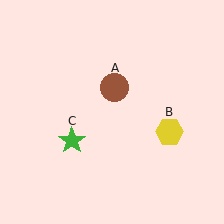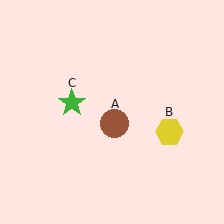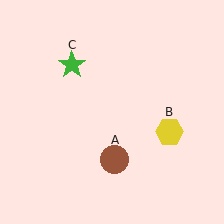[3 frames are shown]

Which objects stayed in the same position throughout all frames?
Yellow hexagon (object B) remained stationary.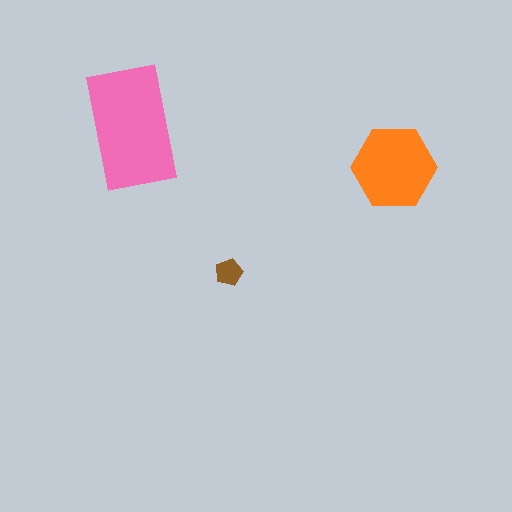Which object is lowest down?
The brown pentagon is bottommost.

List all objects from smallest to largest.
The brown pentagon, the orange hexagon, the pink rectangle.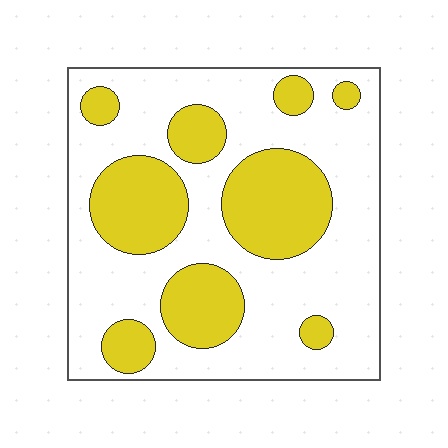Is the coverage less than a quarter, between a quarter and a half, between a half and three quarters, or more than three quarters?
Between a quarter and a half.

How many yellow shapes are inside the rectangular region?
9.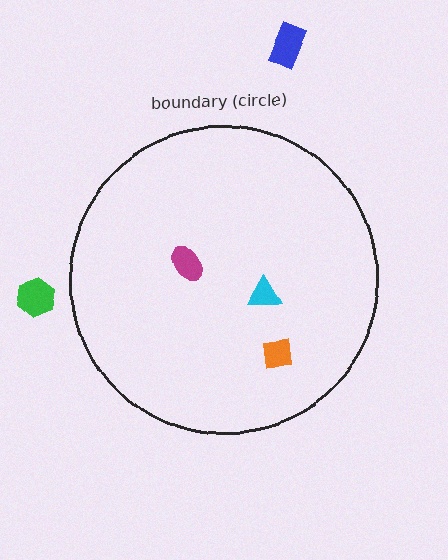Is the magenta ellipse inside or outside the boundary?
Inside.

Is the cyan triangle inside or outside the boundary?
Inside.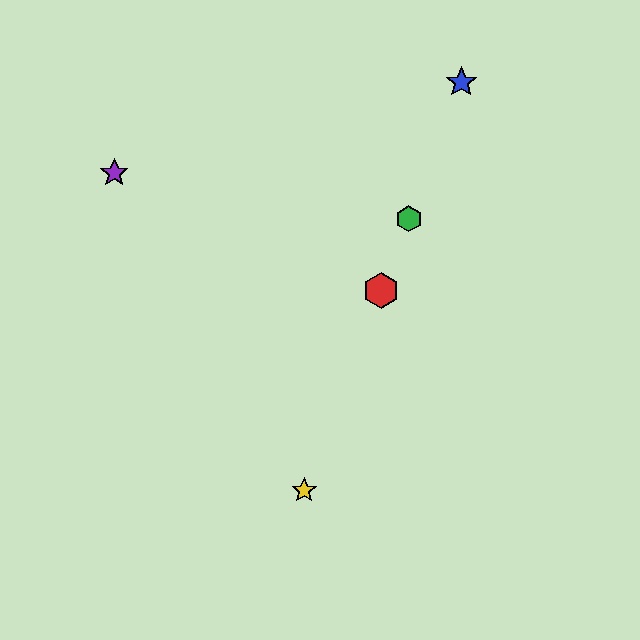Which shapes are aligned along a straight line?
The red hexagon, the blue star, the green hexagon, the yellow star are aligned along a straight line.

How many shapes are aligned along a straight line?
4 shapes (the red hexagon, the blue star, the green hexagon, the yellow star) are aligned along a straight line.